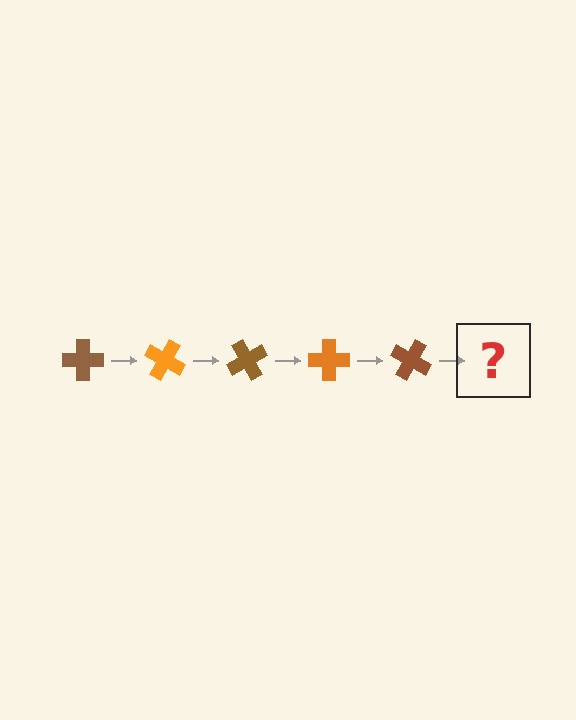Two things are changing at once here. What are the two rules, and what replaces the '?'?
The two rules are that it rotates 30 degrees each step and the color cycles through brown and orange. The '?' should be an orange cross, rotated 150 degrees from the start.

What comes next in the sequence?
The next element should be an orange cross, rotated 150 degrees from the start.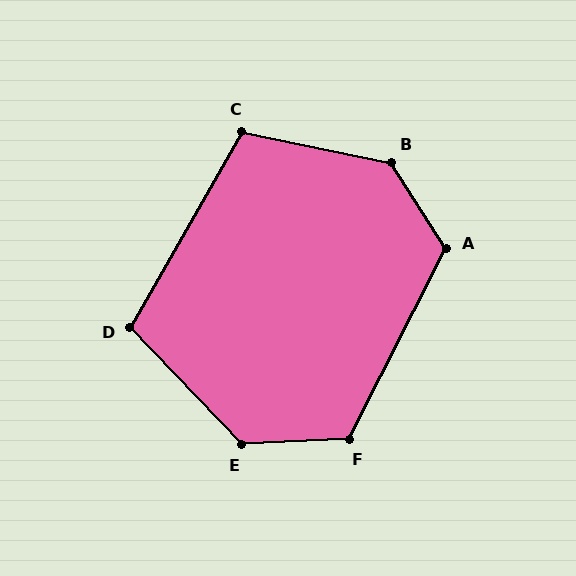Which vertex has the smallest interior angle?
D, at approximately 106 degrees.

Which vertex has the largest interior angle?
B, at approximately 134 degrees.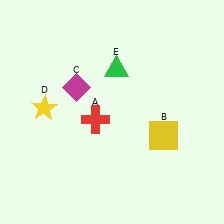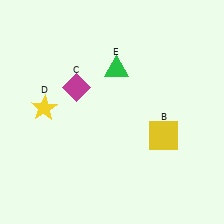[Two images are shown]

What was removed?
The red cross (A) was removed in Image 2.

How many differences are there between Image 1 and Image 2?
There is 1 difference between the two images.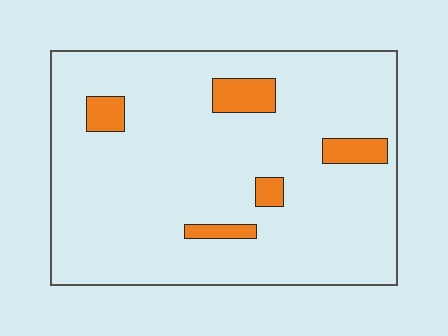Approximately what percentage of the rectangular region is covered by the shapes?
Approximately 10%.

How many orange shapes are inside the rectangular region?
5.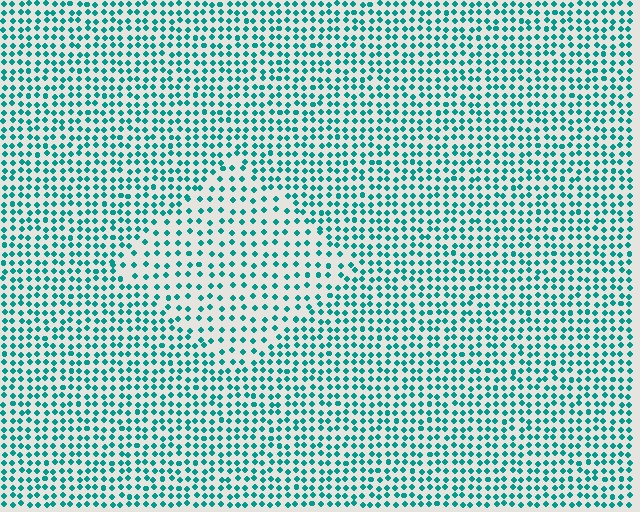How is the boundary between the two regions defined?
The boundary is defined by a change in element density (approximately 1.7x ratio). All elements are the same color, size, and shape.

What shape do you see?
I see a diamond.